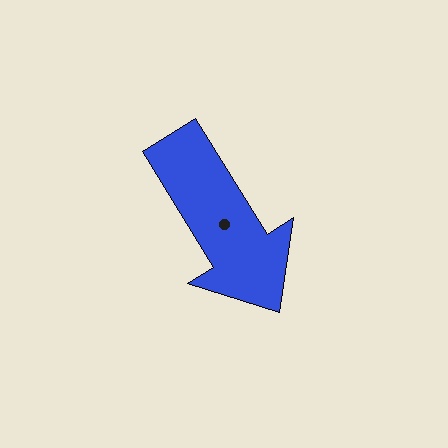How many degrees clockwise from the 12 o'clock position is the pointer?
Approximately 148 degrees.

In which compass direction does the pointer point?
Southeast.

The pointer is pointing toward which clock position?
Roughly 5 o'clock.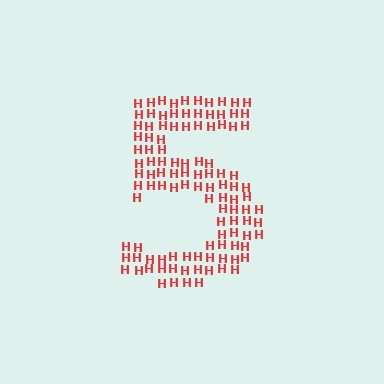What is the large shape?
The large shape is the digit 5.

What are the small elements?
The small elements are letter H's.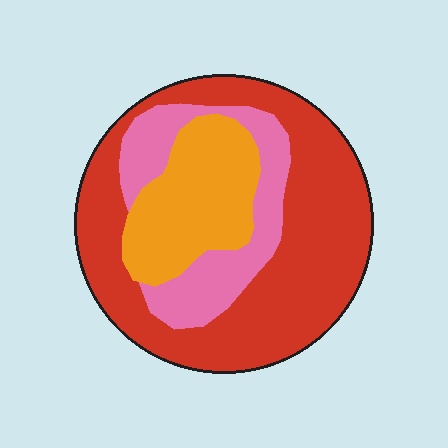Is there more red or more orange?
Red.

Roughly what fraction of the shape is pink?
Pink covers around 20% of the shape.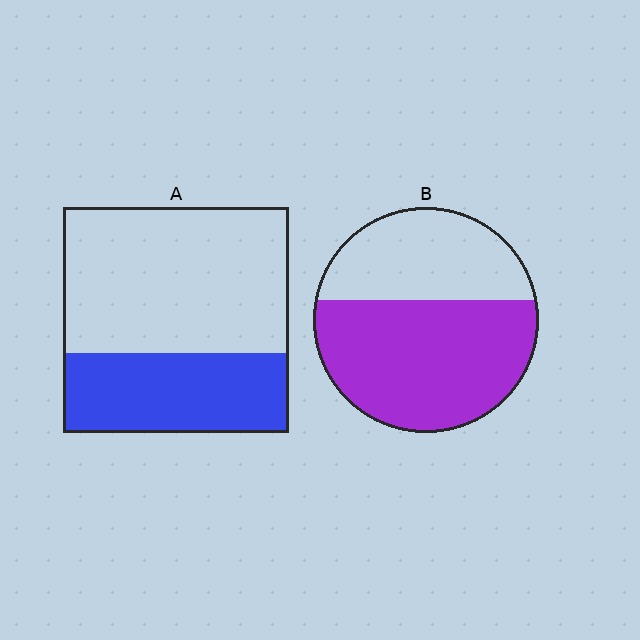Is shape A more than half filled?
No.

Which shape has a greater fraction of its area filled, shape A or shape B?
Shape B.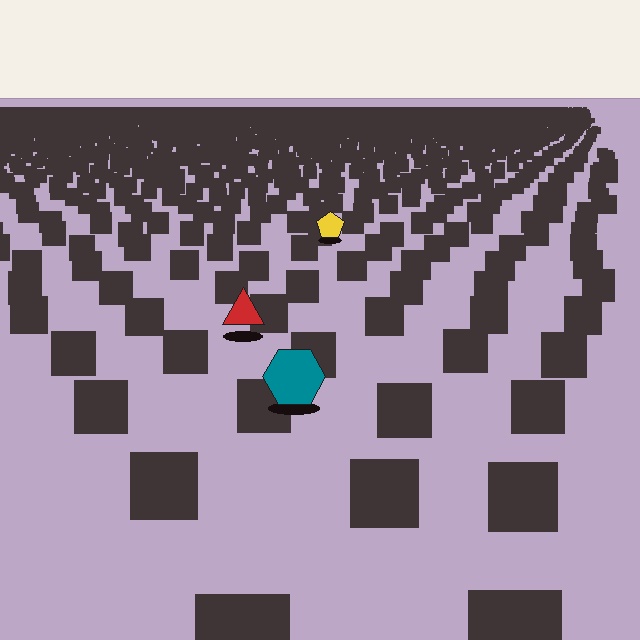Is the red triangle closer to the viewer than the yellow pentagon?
Yes. The red triangle is closer — you can tell from the texture gradient: the ground texture is coarser near it.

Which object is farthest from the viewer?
The yellow pentagon is farthest from the viewer. It appears smaller and the ground texture around it is denser.